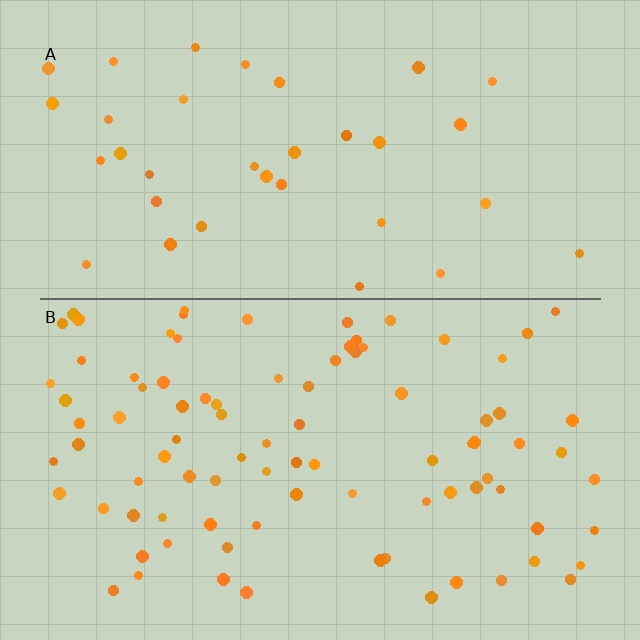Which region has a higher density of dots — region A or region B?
B (the bottom).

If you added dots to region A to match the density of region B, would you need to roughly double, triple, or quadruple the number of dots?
Approximately triple.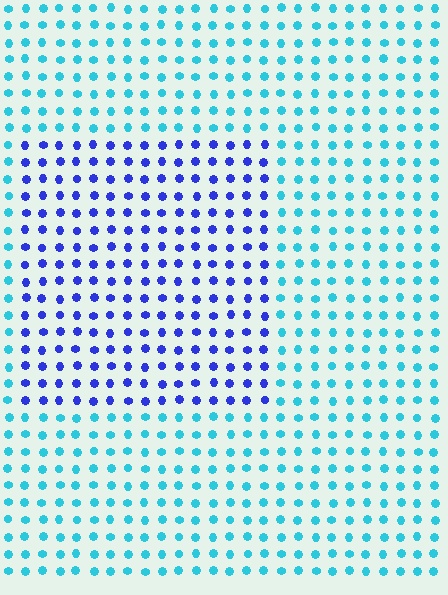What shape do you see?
I see a rectangle.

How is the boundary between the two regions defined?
The boundary is defined purely by a slight shift in hue (about 50 degrees). Spacing, size, and orientation are identical on both sides.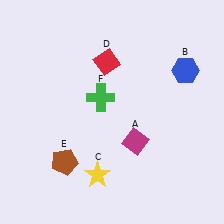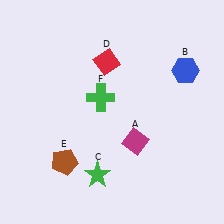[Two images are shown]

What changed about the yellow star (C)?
In Image 1, C is yellow. In Image 2, it changed to green.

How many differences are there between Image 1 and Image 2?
There is 1 difference between the two images.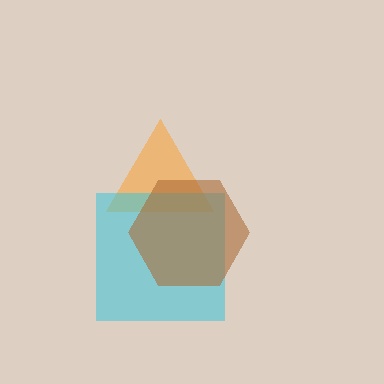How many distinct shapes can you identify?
There are 3 distinct shapes: an orange triangle, a cyan square, a brown hexagon.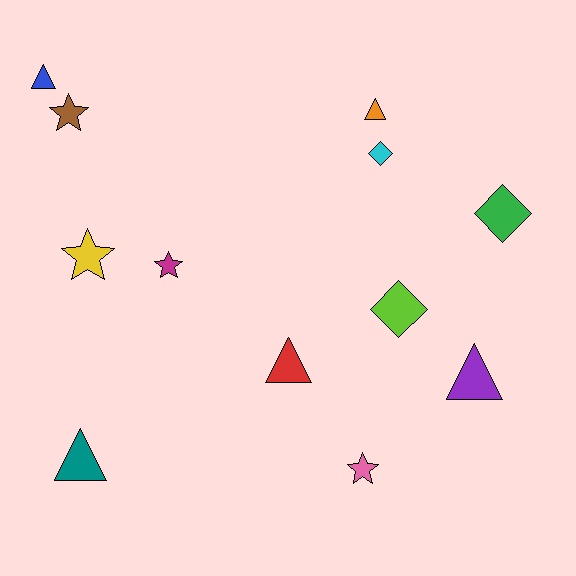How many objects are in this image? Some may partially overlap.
There are 12 objects.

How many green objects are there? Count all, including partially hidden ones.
There is 1 green object.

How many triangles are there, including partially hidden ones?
There are 5 triangles.